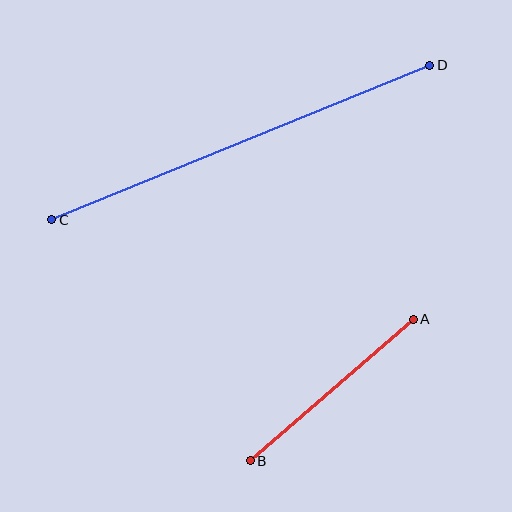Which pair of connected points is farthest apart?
Points C and D are farthest apart.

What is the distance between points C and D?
The distance is approximately 409 pixels.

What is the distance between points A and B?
The distance is approximately 216 pixels.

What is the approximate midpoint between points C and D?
The midpoint is at approximately (241, 142) pixels.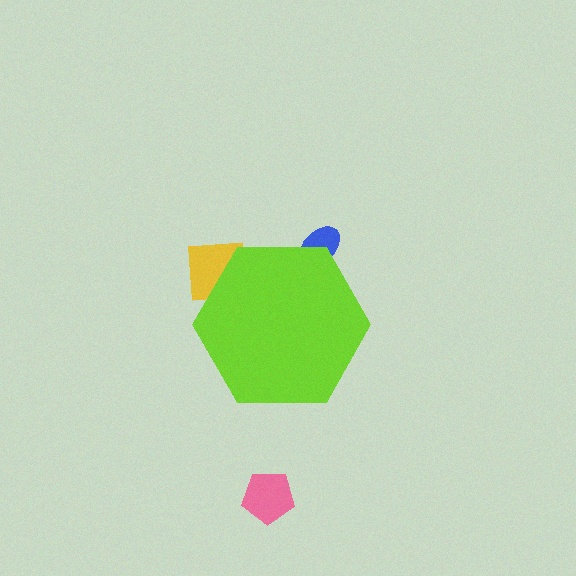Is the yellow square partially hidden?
Yes, the yellow square is partially hidden behind the lime hexagon.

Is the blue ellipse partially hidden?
Yes, the blue ellipse is partially hidden behind the lime hexagon.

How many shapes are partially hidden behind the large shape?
2 shapes are partially hidden.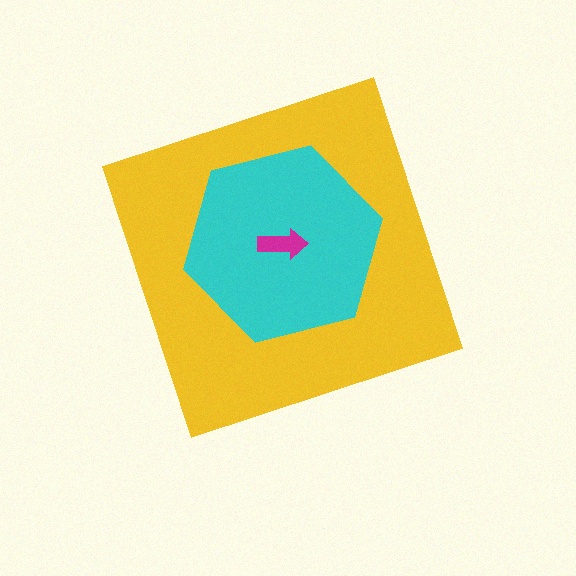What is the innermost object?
The magenta arrow.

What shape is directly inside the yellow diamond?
The cyan hexagon.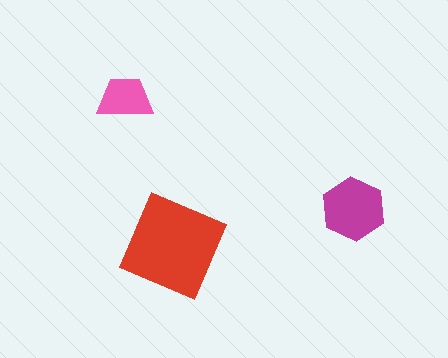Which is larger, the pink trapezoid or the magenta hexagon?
The magenta hexagon.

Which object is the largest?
The red square.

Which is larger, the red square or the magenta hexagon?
The red square.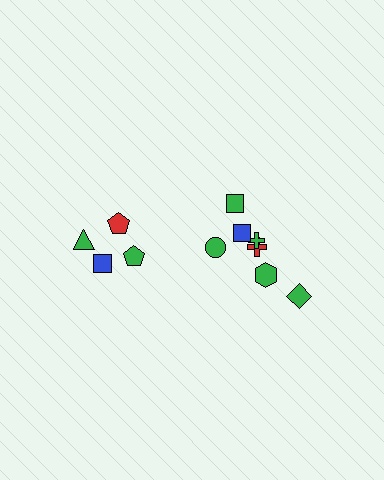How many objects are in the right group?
There are 7 objects.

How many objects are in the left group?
There are 4 objects.